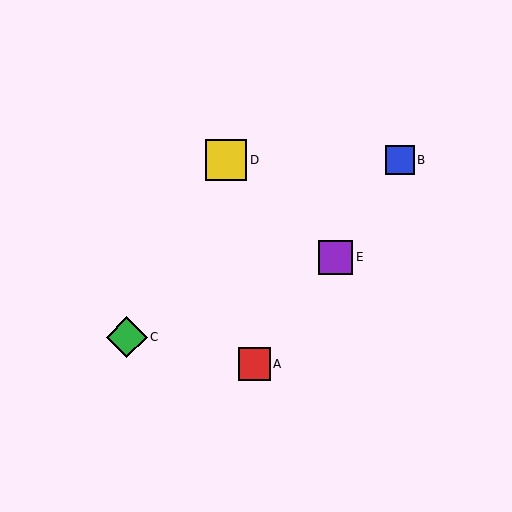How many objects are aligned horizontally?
2 objects (B, D) are aligned horizontally.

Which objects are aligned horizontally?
Objects B, D are aligned horizontally.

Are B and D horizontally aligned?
Yes, both are at y≈160.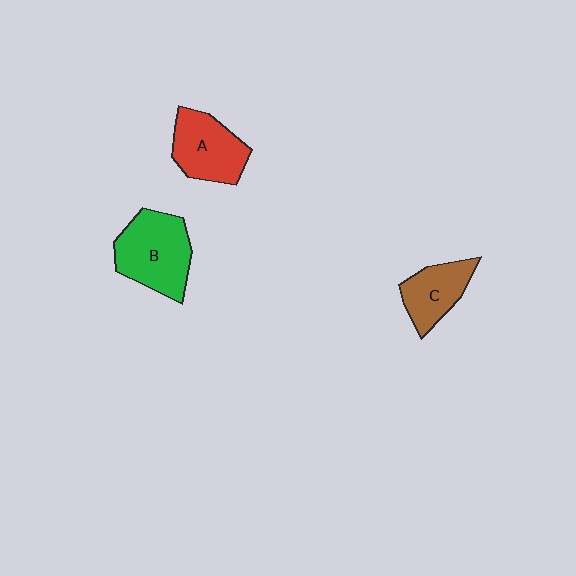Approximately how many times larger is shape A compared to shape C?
Approximately 1.3 times.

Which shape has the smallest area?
Shape C (brown).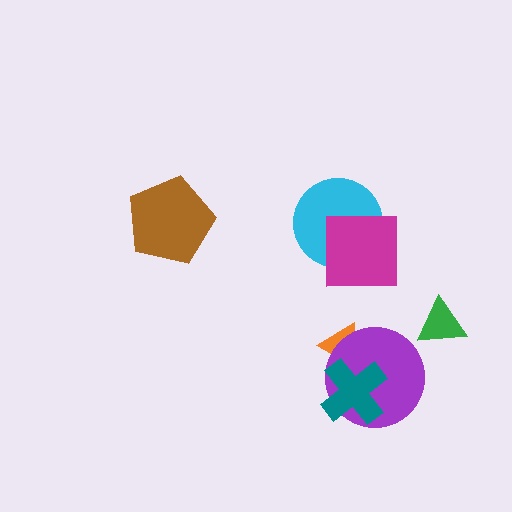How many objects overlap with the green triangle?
0 objects overlap with the green triangle.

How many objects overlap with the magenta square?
1 object overlaps with the magenta square.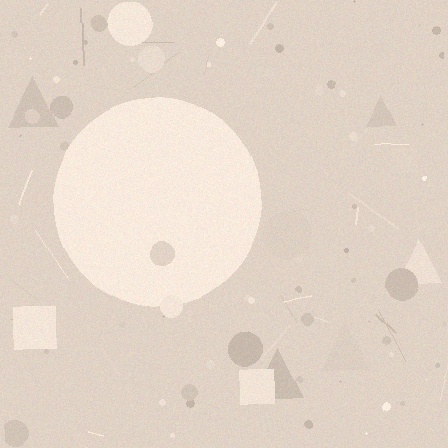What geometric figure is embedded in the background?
A circle is embedded in the background.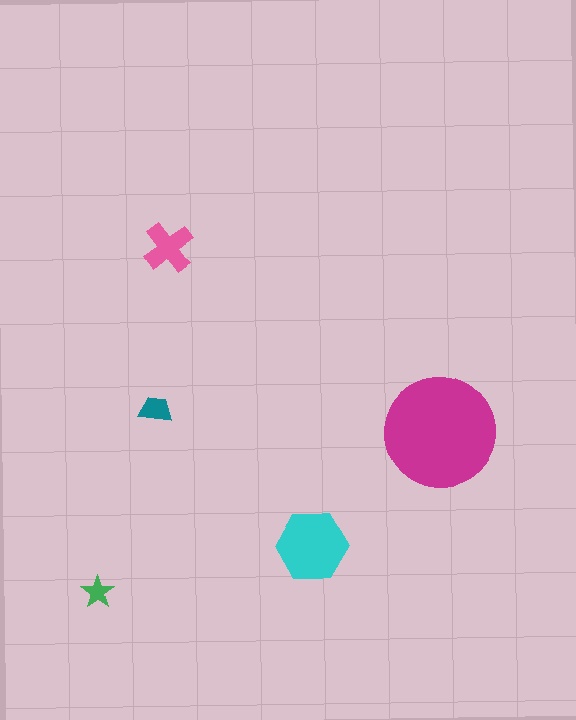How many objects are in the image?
There are 5 objects in the image.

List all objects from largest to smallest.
The magenta circle, the cyan hexagon, the pink cross, the teal trapezoid, the green star.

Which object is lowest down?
The green star is bottommost.